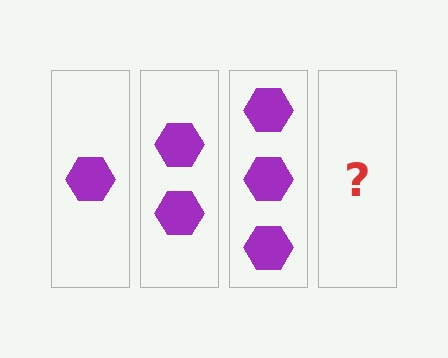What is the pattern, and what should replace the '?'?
The pattern is that each step adds one more hexagon. The '?' should be 4 hexagons.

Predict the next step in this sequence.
The next step is 4 hexagons.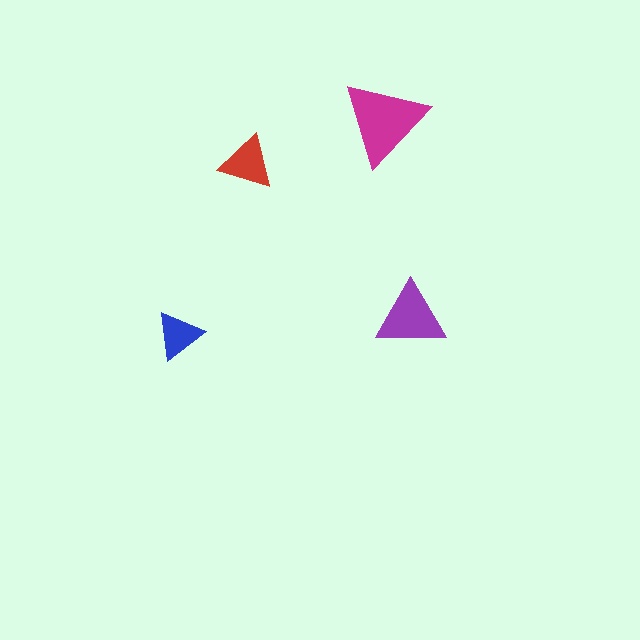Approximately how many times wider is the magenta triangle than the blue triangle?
About 2 times wider.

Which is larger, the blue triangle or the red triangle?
The red one.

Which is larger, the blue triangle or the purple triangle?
The purple one.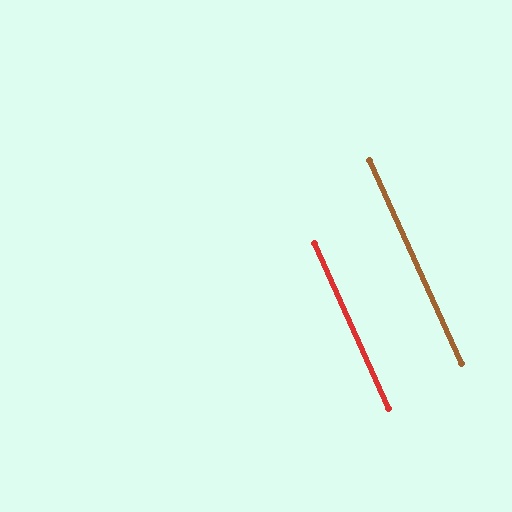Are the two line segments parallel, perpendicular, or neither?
Parallel — their directions differ by only 0.0°.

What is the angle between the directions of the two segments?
Approximately 0 degrees.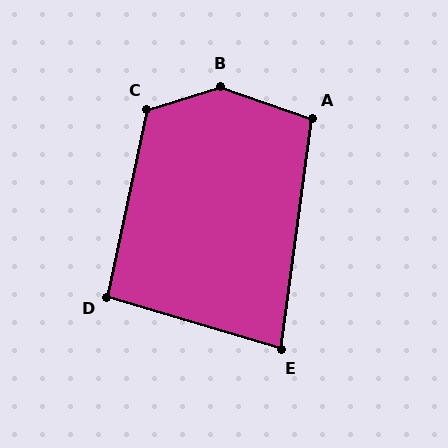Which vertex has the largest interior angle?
B, at approximately 143 degrees.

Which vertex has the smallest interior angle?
E, at approximately 81 degrees.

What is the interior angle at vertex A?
Approximately 102 degrees (obtuse).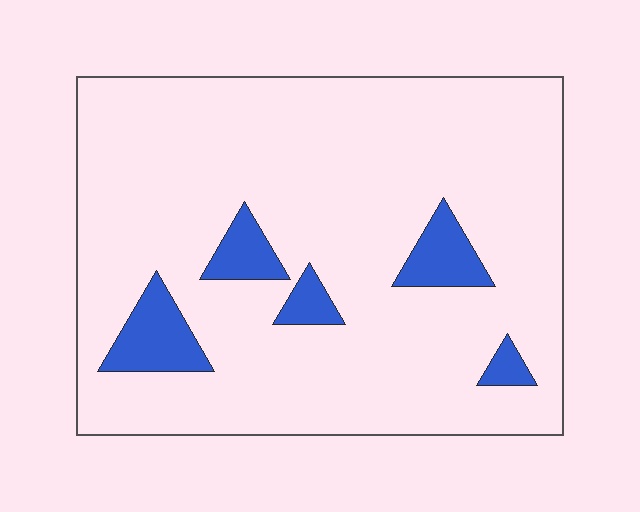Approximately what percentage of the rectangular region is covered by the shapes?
Approximately 10%.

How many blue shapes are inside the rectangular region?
5.